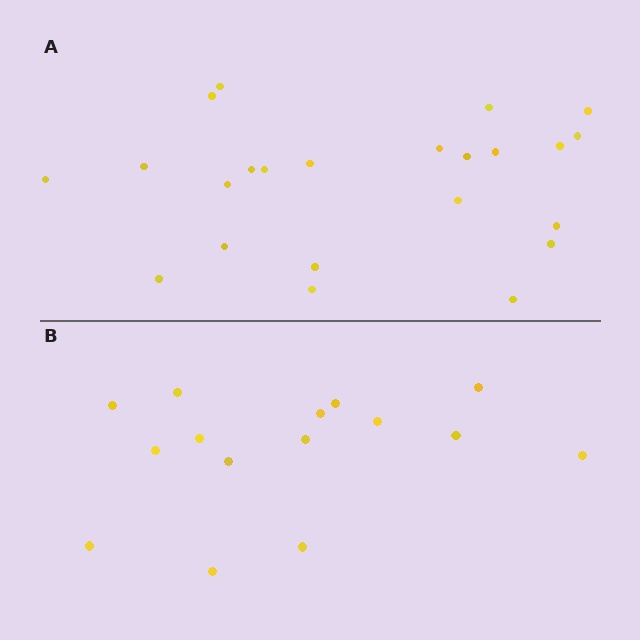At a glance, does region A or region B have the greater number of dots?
Region A (the top region) has more dots.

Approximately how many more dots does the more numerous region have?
Region A has roughly 8 or so more dots than region B.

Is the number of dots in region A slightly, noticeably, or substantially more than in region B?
Region A has substantially more. The ratio is roughly 1.5 to 1.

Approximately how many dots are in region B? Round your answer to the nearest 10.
About 20 dots. (The exact count is 15, which rounds to 20.)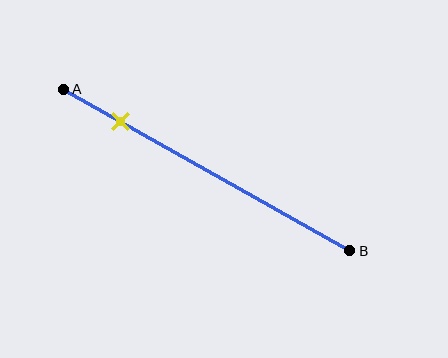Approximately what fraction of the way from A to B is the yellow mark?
The yellow mark is approximately 20% of the way from A to B.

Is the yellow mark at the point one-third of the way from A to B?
No, the mark is at about 20% from A, not at the 33% one-third point.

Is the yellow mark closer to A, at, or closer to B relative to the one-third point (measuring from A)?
The yellow mark is closer to point A than the one-third point of segment AB.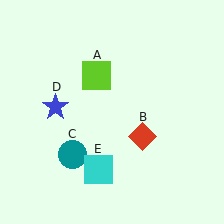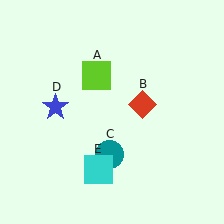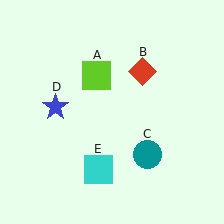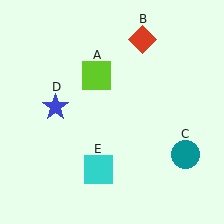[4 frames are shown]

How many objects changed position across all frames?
2 objects changed position: red diamond (object B), teal circle (object C).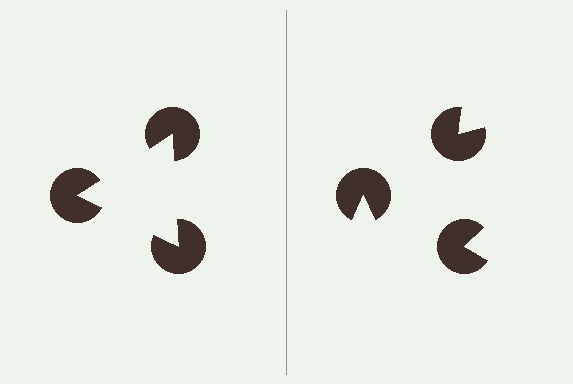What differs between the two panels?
The pac-man discs are positioned identically on both sides; only the wedge orientations differ. On the left they align to a triangle; on the right they are misaligned.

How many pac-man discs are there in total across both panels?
6 — 3 on each side.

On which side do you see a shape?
An illusory triangle appears on the left side. On the right side the wedge cuts are rotated, so no coherent shape forms.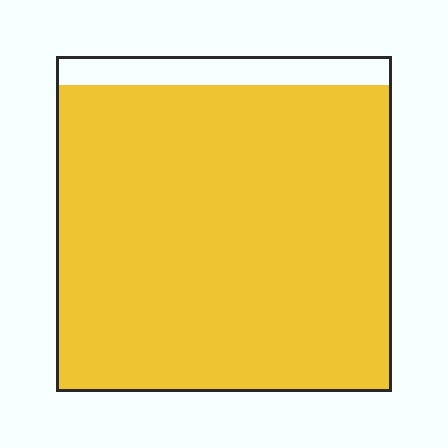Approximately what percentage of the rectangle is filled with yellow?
Approximately 90%.